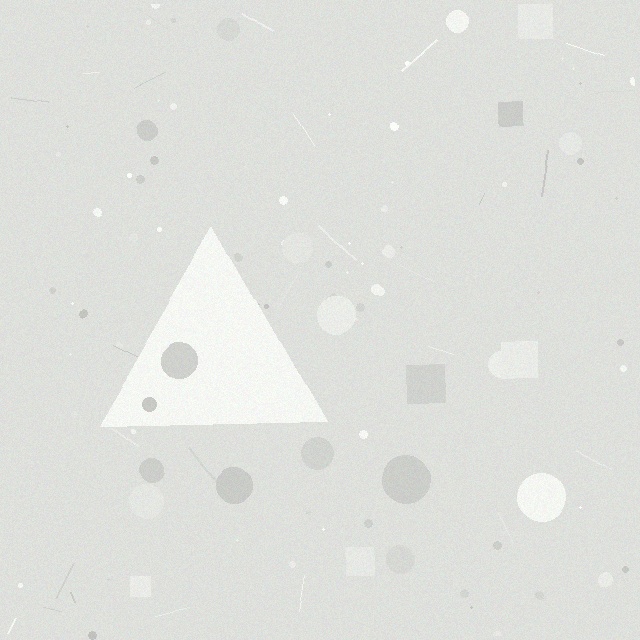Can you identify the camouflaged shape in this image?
The camouflaged shape is a triangle.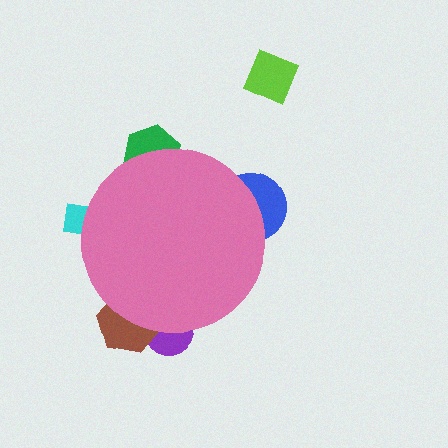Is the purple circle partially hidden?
Yes, the purple circle is partially hidden behind the pink circle.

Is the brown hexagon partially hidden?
Yes, the brown hexagon is partially hidden behind the pink circle.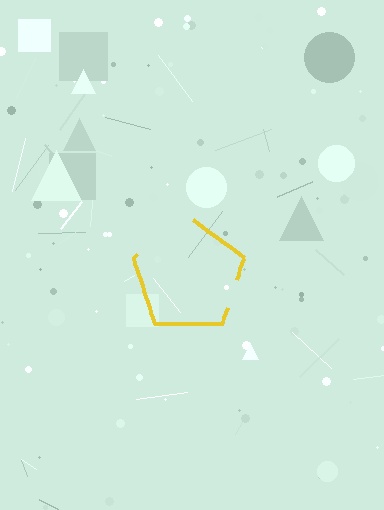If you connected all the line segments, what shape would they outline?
They would outline a pentagon.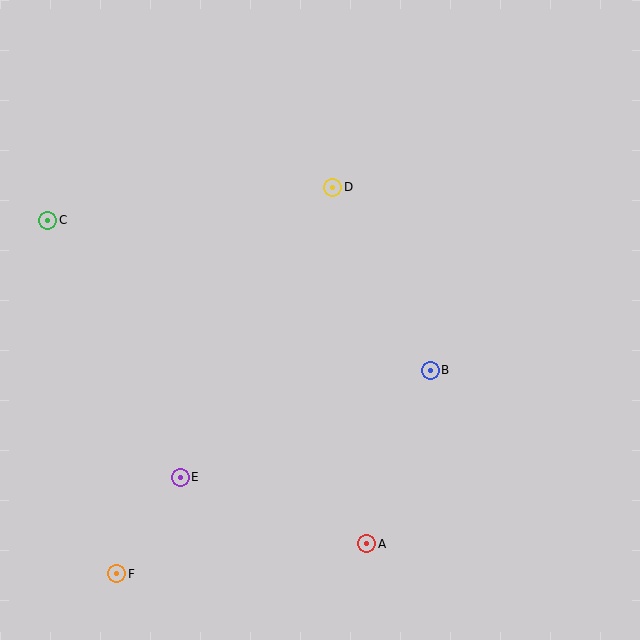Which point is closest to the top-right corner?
Point D is closest to the top-right corner.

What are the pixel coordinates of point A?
Point A is at (367, 544).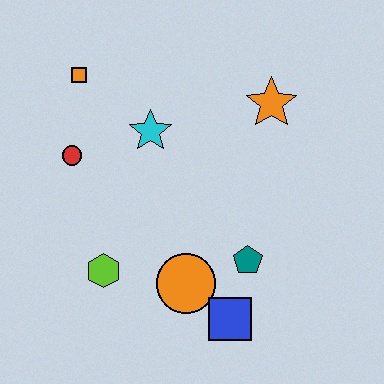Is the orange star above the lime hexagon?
Yes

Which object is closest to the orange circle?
The blue square is closest to the orange circle.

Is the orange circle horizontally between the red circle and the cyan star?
No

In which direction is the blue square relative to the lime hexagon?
The blue square is to the right of the lime hexagon.